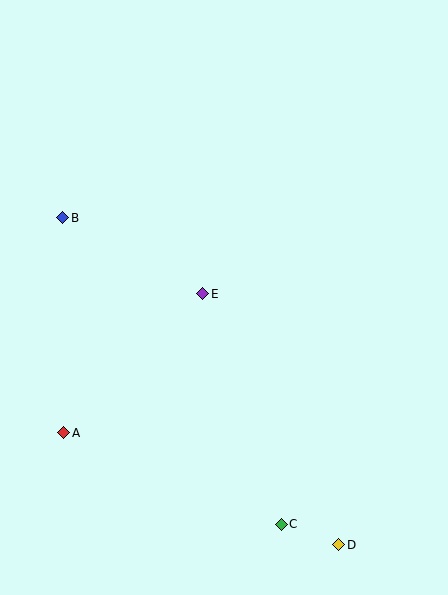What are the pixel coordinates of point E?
Point E is at (203, 294).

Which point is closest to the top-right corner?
Point E is closest to the top-right corner.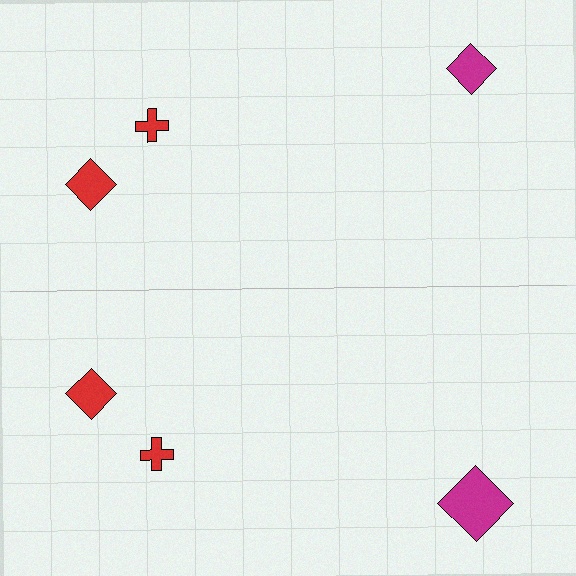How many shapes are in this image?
There are 6 shapes in this image.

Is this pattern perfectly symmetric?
No, the pattern is not perfectly symmetric. The magenta diamond on the bottom side has a different size than its mirror counterpart.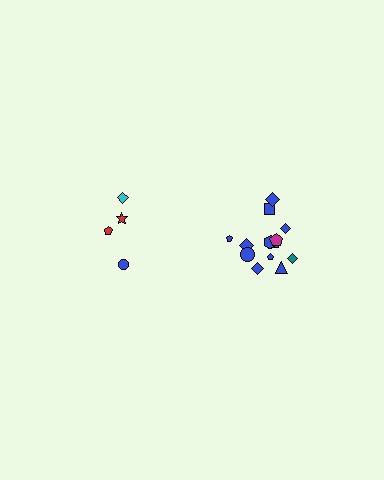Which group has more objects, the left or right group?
The right group.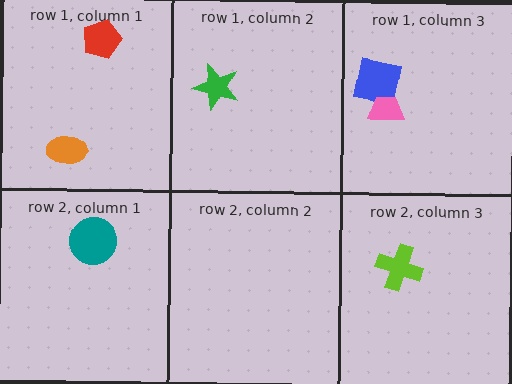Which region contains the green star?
The row 1, column 2 region.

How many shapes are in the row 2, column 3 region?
1.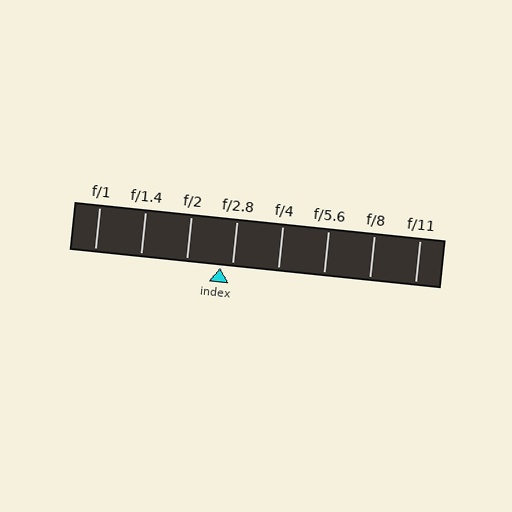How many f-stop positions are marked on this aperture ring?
There are 8 f-stop positions marked.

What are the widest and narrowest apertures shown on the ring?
The widest aperture shown is f/1 and the narrowest is f/11.